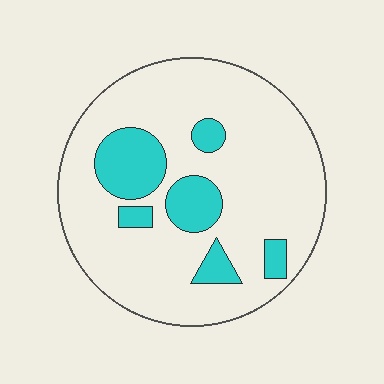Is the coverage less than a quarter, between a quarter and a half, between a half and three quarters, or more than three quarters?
Less than a quarter.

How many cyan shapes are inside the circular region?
6.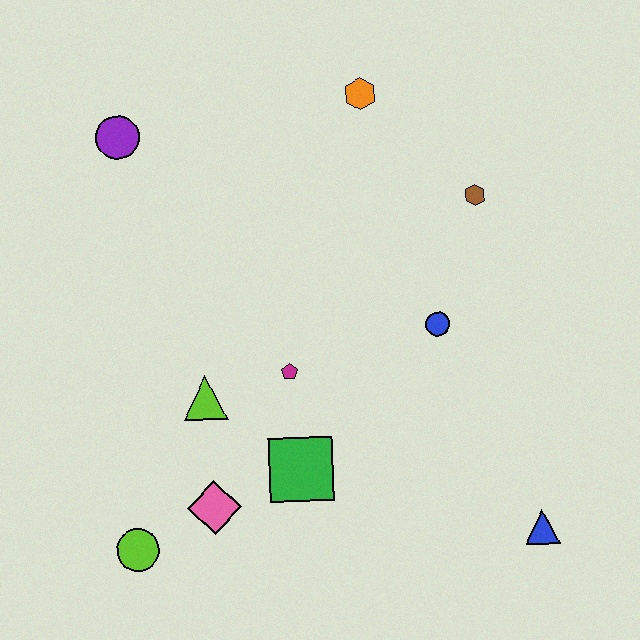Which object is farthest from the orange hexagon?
The lime circle is farthest from the orange hexagon.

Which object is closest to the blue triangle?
The blue circle is closest to the blue triangle.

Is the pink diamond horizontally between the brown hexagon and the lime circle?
Yes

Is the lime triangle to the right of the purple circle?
Yes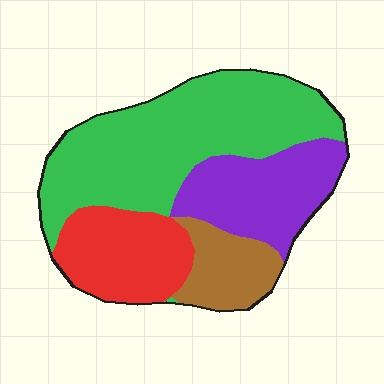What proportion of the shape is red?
Red takes up between a sixth and a third of the shape.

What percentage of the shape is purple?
Purple takes up between a sixth and a third of the shape.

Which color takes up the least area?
Brown, at roughly 10%.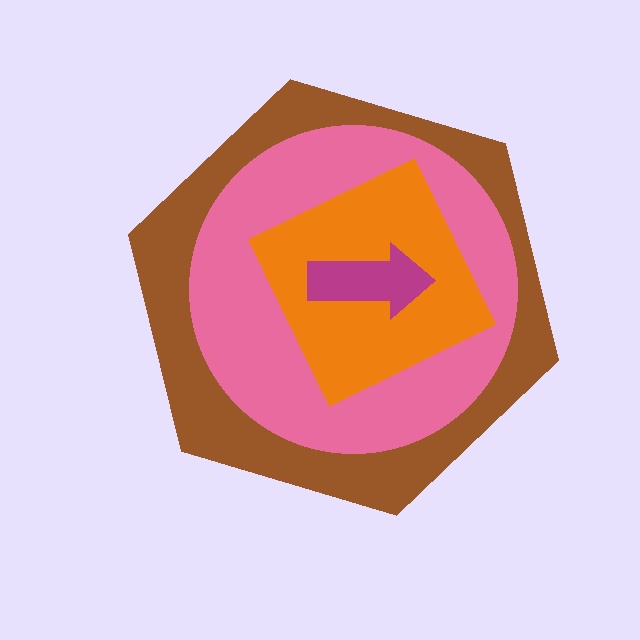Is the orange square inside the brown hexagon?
Yes.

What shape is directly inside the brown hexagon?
The pink circle.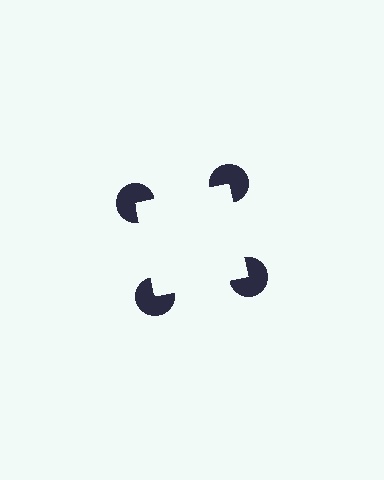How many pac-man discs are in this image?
There are 4 — one at each vertex of the illusory square.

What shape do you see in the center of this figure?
An illusory square — its edges are inferred from the aligned wedge cuts in the pac-man discs, not physically drawn.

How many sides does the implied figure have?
4 sides.